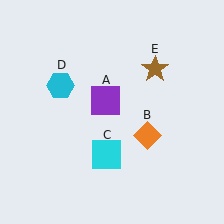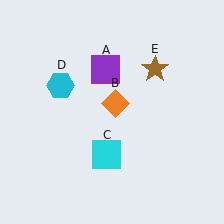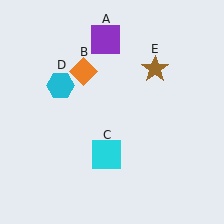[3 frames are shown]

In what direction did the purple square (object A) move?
The purple square (object A) moved up.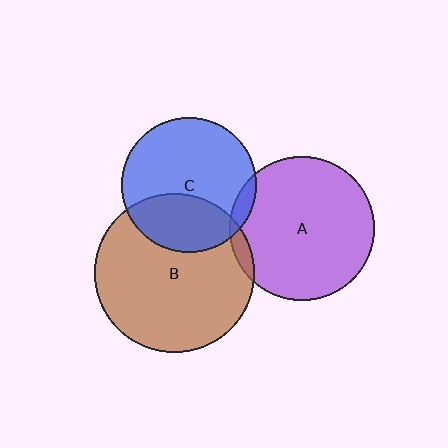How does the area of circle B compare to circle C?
Approximately 1.4 times.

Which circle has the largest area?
Circle B (brown).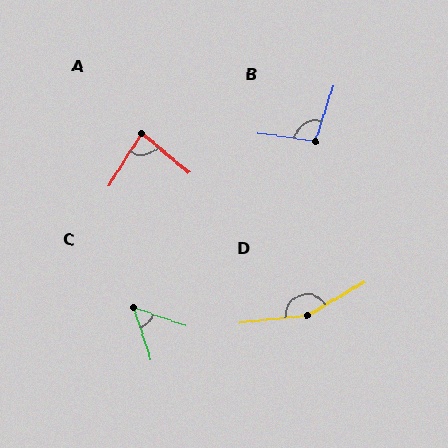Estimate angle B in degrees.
Approximately 101 degrees.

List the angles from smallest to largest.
C (53°), A (82°), B (101°), D (157°).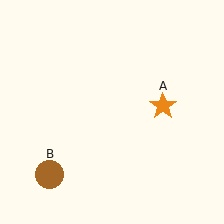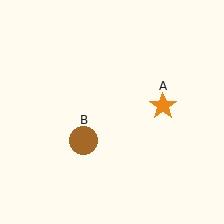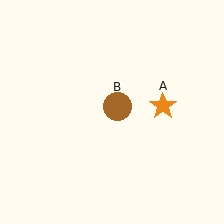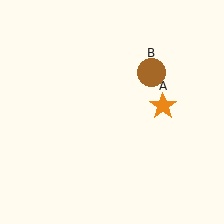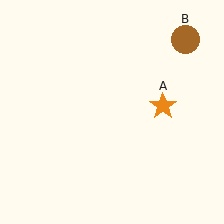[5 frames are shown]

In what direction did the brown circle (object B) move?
The brown circle (object B) moved up and to the right.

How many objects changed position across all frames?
1 object changed position: brown circle (object B).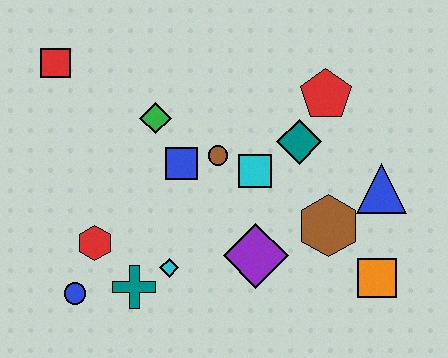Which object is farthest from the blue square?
The orange square is farthest from the blue square.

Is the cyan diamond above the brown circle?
No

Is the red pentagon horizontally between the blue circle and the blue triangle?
Yes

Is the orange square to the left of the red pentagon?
No